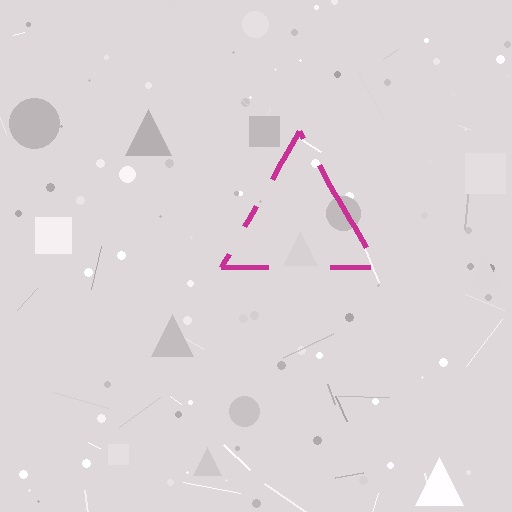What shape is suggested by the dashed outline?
The dashed outline suggests a triangle.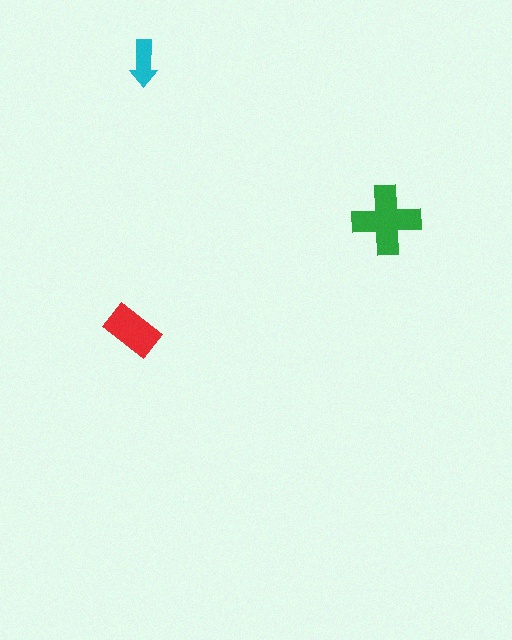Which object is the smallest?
The cyan arrow.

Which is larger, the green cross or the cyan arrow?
The green cross.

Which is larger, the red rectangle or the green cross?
The green cross.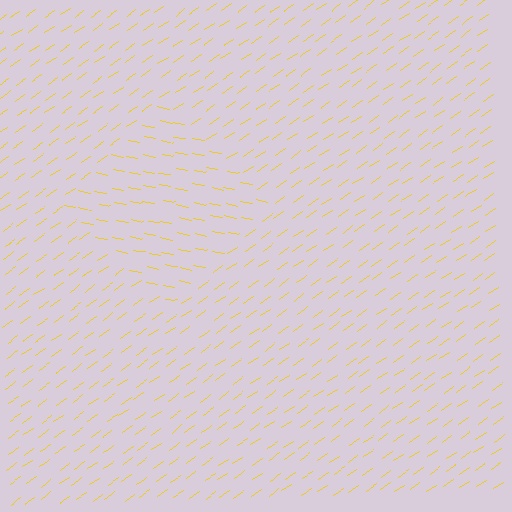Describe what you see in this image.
The image is filled with small yellow line segments. A diamond region in the image has lines oriented differently from the surrounding lines, creating a visible texture boundary.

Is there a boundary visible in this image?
Yes, there is a texture boundary formed by a change in line orientation.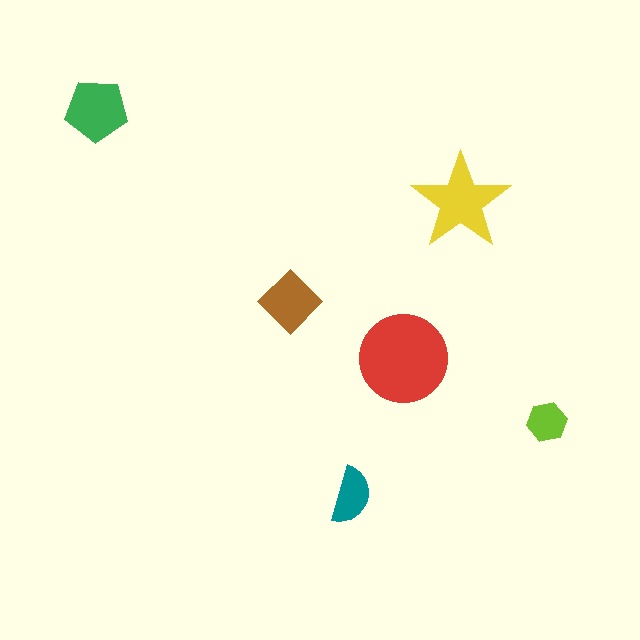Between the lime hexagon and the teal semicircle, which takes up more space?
The teal semicircle.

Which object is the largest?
The red circle.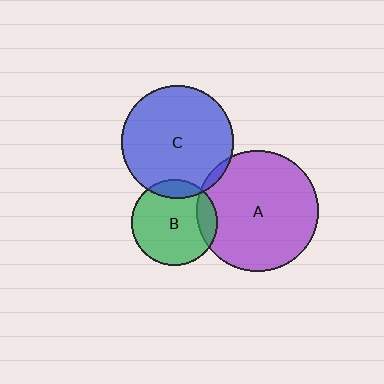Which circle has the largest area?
Circle A (purple).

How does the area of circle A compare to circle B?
Approximately 2.0 times.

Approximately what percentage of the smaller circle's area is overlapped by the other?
Approximately 15%.